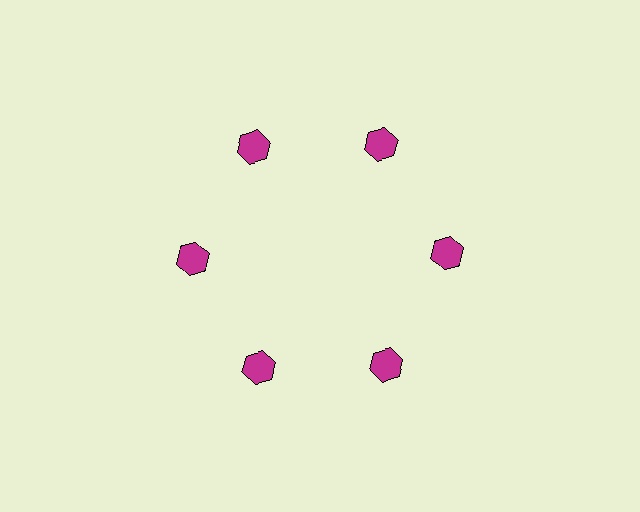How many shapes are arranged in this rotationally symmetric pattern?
There are 6 shapes, arranged in 6 groups of 1.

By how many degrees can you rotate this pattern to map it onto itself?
The pattern maps onto itself every 60 degrees of rotation.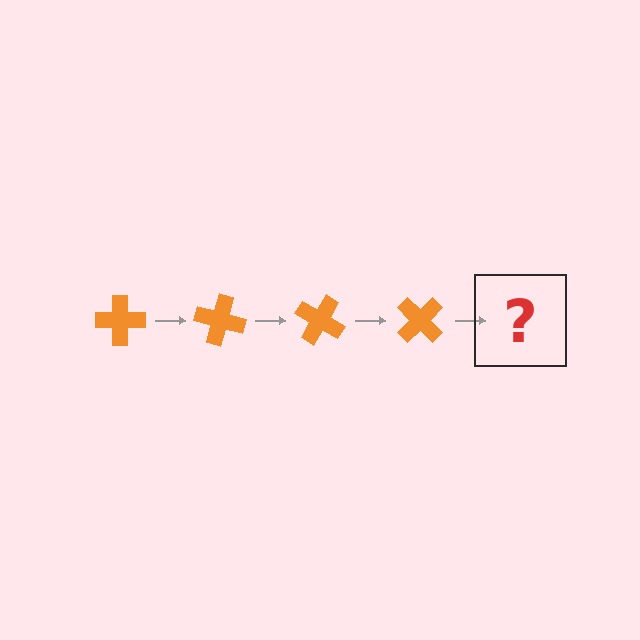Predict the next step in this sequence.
The next step is an orange cross rotated 60 degrees.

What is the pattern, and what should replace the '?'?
The pattern is that the cross rotates 15 degrees each step. The '?' should be an orange cross rotated 60 degrees.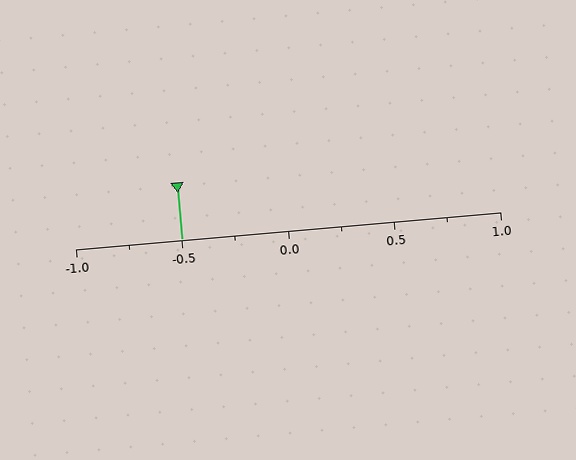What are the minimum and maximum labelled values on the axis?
The axis runs from -1.0 to 1.0.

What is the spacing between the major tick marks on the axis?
The major ticks are spaced 0.5 apart.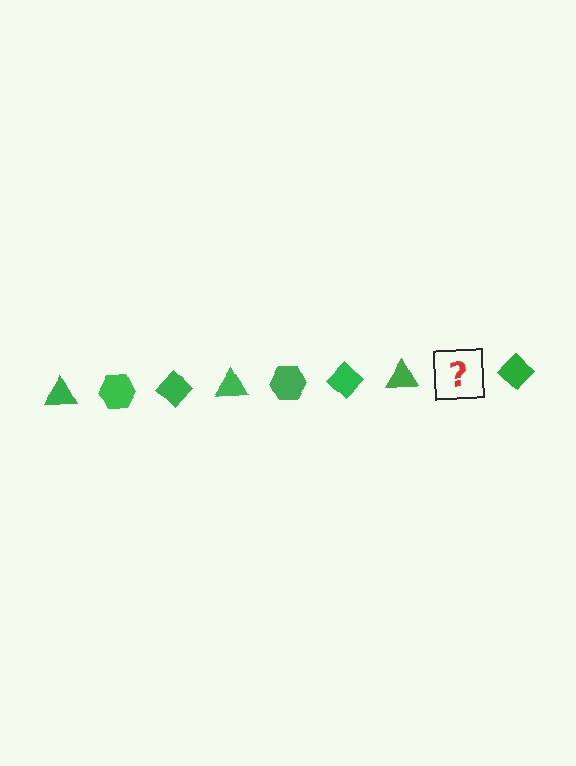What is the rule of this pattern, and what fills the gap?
The rule is that the pattern cycles through triangle, hexagon, diamond shapes in green. The gap should be filled with a green hexagon.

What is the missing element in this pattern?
The missing element is a green hexagon.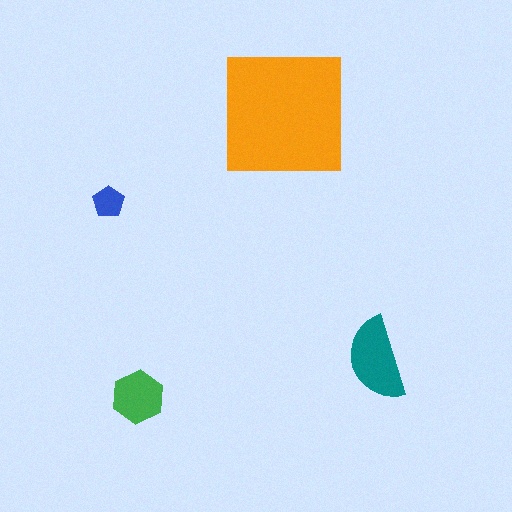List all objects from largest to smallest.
The orange square, the teal semicircle, the green hexagon, the blue pentagon.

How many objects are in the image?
There are 4 objects in the image.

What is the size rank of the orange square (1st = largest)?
1st.